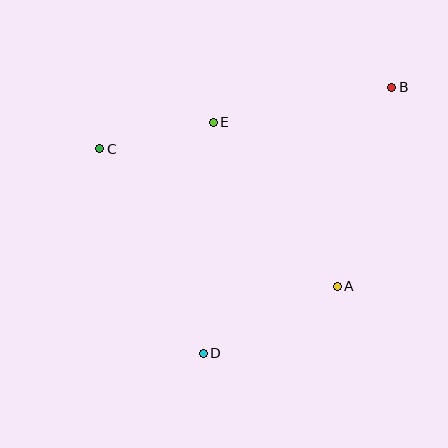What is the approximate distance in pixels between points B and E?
The distance between B and E is approximately 182 pixels.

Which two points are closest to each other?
Points C and E are closest to each other.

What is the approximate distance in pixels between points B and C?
The distance between B and C is approximately 298 pixels.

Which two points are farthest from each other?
Points B and D are farthest from each other.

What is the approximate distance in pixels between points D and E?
The distance between D and E is approximately 231 pixels.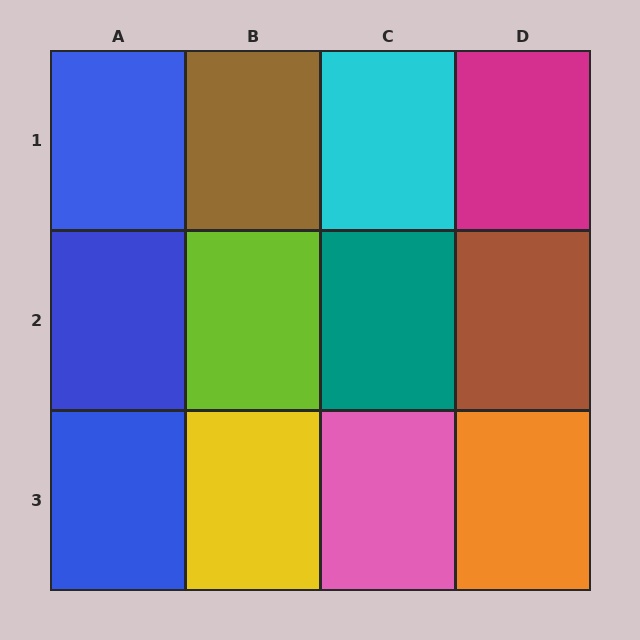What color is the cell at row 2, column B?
Lime.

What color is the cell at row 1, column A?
Blue.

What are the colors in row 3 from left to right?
Blue, yellow, pink, orange.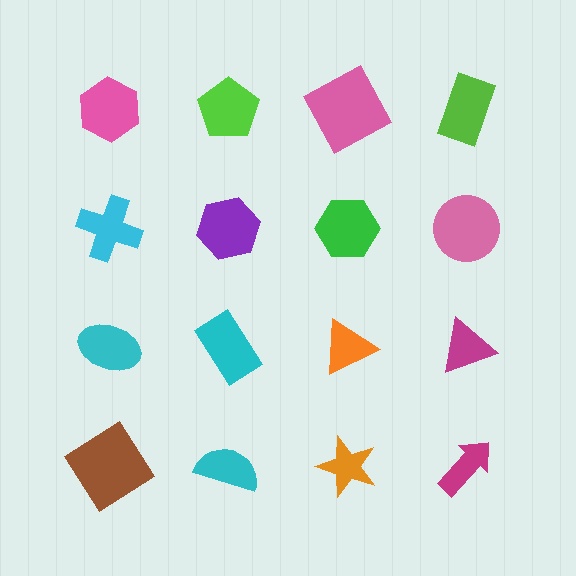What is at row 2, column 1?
A cyan cross.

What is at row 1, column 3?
A pink square.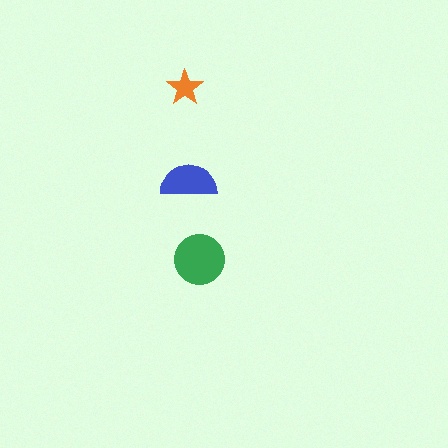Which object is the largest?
The green circle.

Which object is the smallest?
The orange star.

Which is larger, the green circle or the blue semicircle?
The green circle.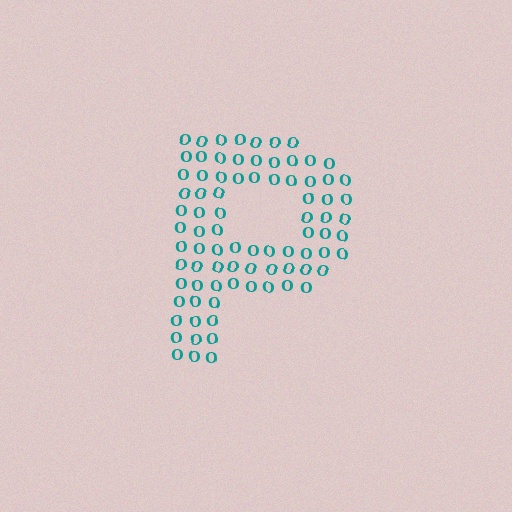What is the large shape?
The large shape is the letter P.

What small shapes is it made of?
It is made of small letter O's.